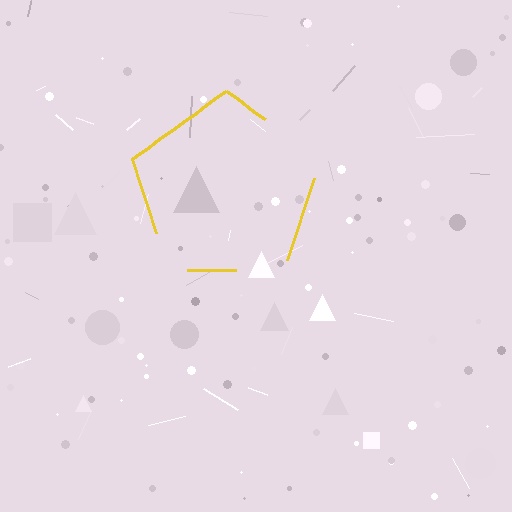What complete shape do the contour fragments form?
The contour fragments form a pentagon.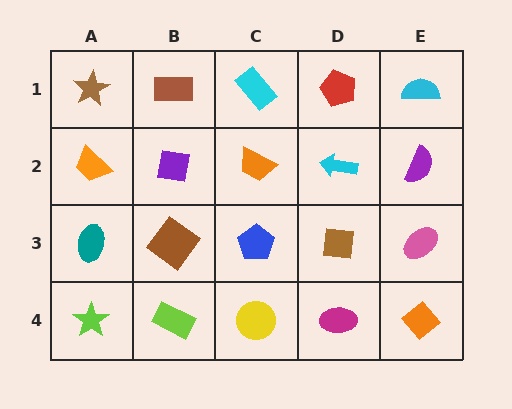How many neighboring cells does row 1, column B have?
3.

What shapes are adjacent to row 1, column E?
A purple semicircle (row 2, column E), a red pentagon (row 1, column D).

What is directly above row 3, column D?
A cyan arrow.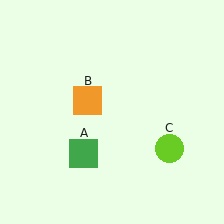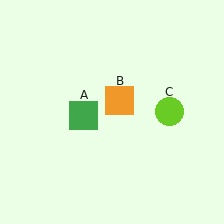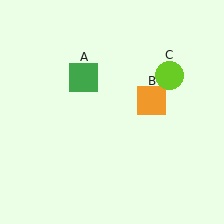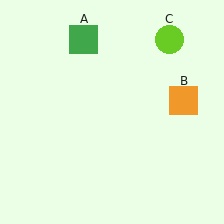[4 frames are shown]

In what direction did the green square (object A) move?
The green square (object A) moved up.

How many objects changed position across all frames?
3 objects changed position: green square (object A), orange square (object B), lime circle (object C).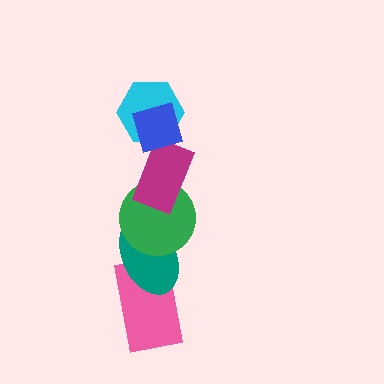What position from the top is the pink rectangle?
The pink rectangle is 6th from the top.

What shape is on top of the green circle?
The magenta rectangle is on top of the green circle.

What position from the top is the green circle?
The green circle is 4th from the top.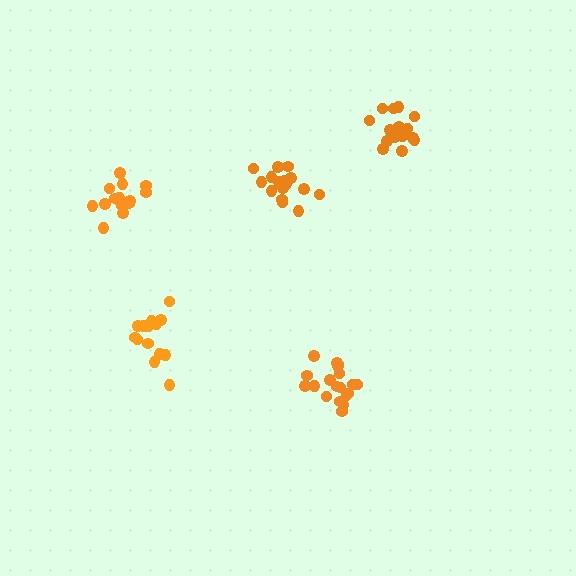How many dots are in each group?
Group 1: 14 dots, Group 2: 18 dots, Group 3: 18 dots, Group 4: 19 dots, Group 5: 15 dots (84 total).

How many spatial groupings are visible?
There are 5 spatial groupings.